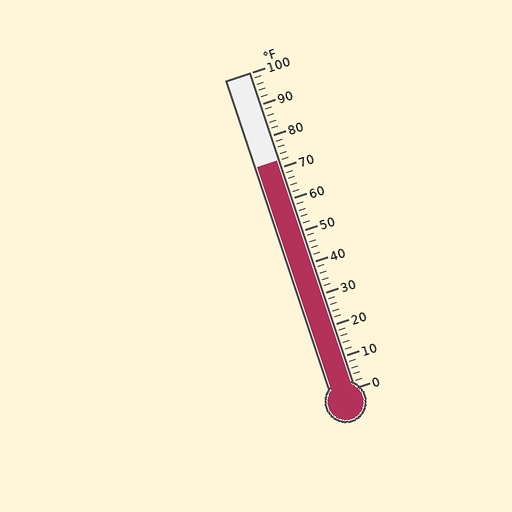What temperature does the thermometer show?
The thermometer shows approximately 72°F.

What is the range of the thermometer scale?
The thermometer scale ranges from 0°F to 100°F.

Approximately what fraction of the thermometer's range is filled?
The thermometer is filled to approximately 70% of its range.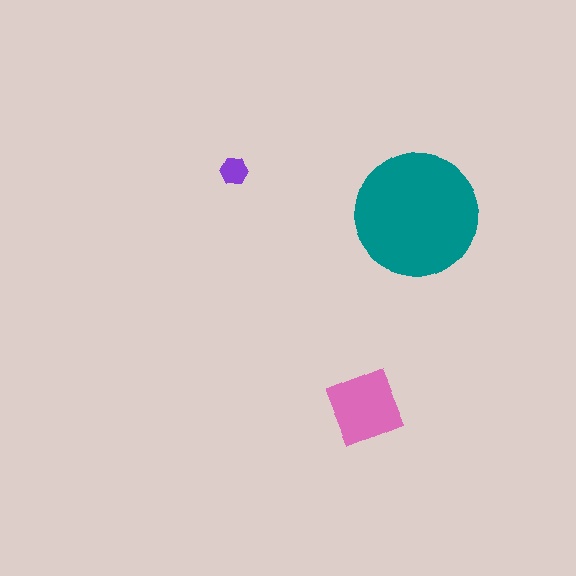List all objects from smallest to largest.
The purple hexagon, the pink square, the teal circle.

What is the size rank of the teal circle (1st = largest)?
1st.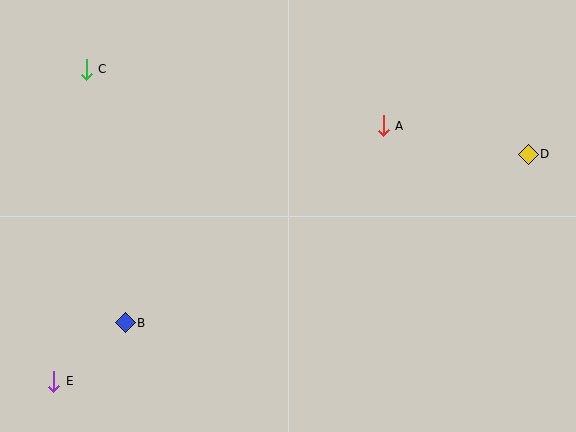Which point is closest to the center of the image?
Point A at (383, 126) is closest to the center.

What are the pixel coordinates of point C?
Point C is at (86, 69).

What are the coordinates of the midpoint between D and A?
The midpoint between D and A is at (456, 140).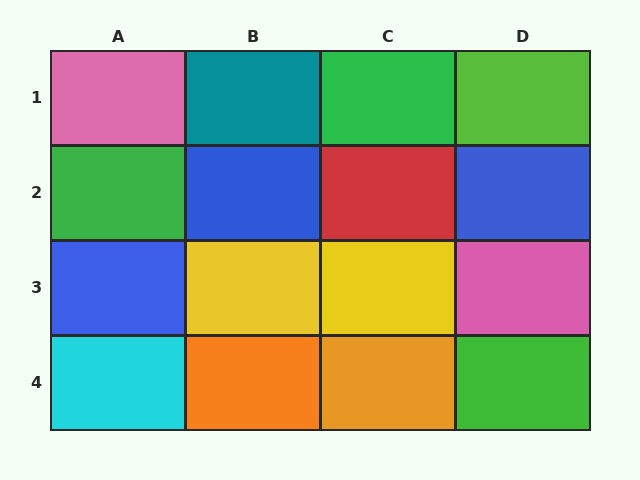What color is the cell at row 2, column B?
Blue.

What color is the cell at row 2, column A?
Green.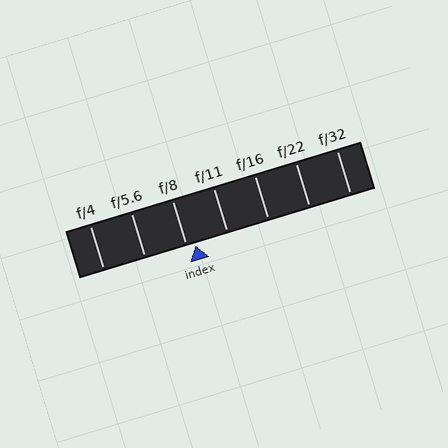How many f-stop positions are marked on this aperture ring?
There are 7 f-stop positions marked.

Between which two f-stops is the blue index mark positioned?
The index mark is between f/8 and f/11.